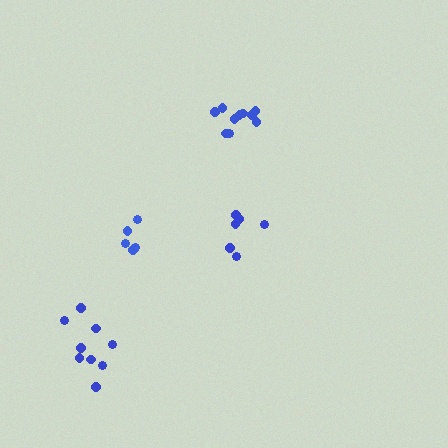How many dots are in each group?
Group 1: 5 dots, Group 2: 9 dots, Group 3: 10 dots, Group 4: 6 dots (30 total).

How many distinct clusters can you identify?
There are 4 distinct clusters.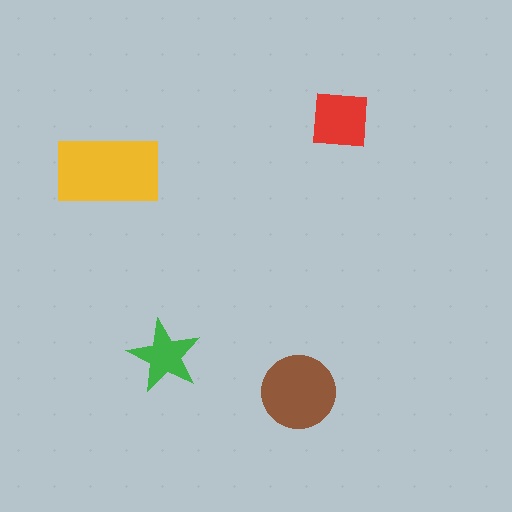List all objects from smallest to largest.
The green star, the red square, the brown circle, the yellow rectangle.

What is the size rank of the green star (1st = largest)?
4th.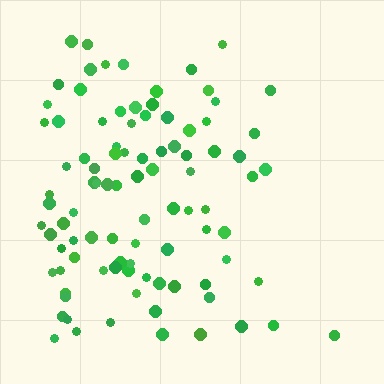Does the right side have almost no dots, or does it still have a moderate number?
Still a moderate number, just noticeably fewer than the left.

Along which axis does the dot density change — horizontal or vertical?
Horizontal.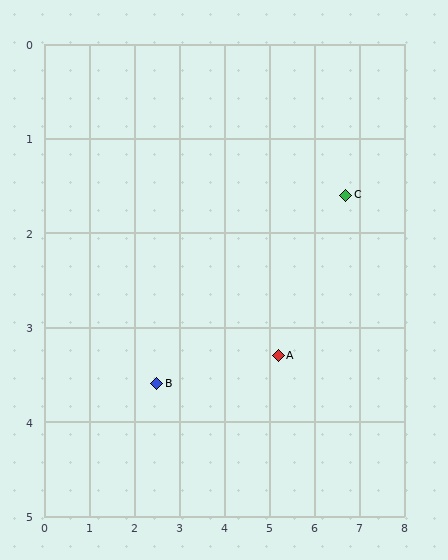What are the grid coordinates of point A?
Point A is at approximately (5.2, 3.3).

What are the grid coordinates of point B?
Point B is at approximately (2.5, 3.6).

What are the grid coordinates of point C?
Point C is at approximately (6.7, 1.6).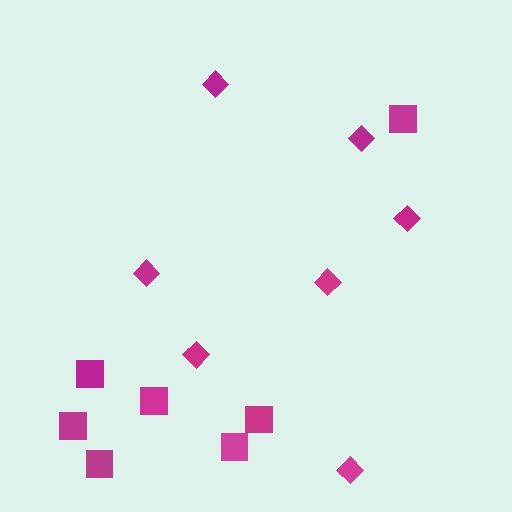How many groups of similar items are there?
There are 2 groups: one group of squares (7) and one group of diamonds (7).